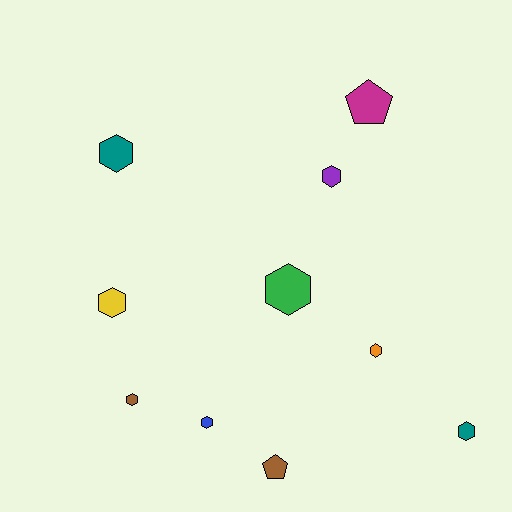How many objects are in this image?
There are 10 objects.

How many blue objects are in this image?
There is 1 blue object.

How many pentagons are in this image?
There are 2 pentagons.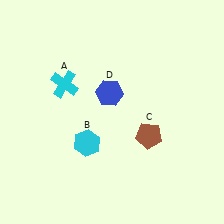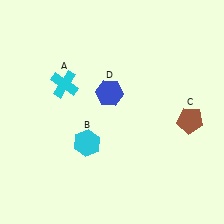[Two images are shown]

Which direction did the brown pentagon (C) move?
The brown pentagon (C) moved right.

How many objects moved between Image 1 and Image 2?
1 object moved between the two images.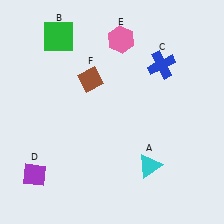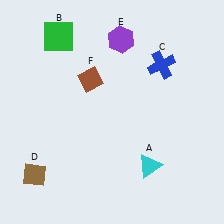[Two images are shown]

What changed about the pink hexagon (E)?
In Image 1, E is pink. In Image 2, it changed to purple.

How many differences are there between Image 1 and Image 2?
There are 2 differences between the two images.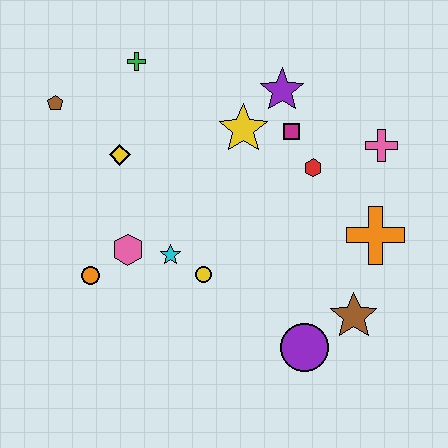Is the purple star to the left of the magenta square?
Yes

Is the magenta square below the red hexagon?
No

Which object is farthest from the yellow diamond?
The brown star is farthest from the yellow diamond.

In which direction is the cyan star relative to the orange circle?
The cyan star is to the right of the orange circle.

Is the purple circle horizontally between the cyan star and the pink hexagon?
No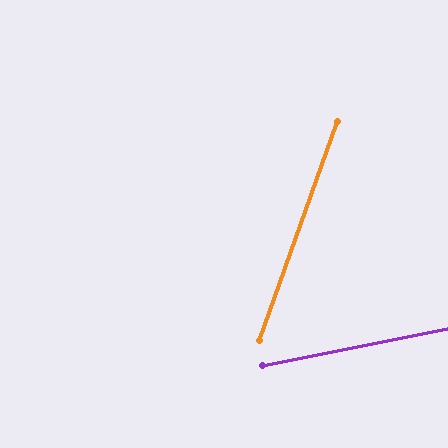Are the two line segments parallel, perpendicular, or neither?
Neither parallel nor perpendicular — they differ by about 59°.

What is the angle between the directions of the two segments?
Approximately 59 degrees.